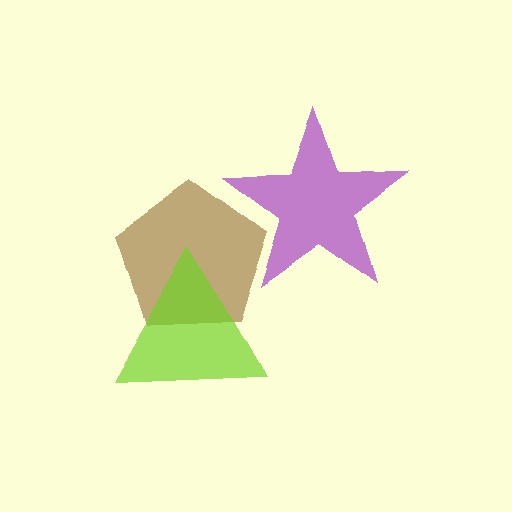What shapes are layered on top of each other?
The layered shapes are: a purple star, a brown pentagon, a lime triangle.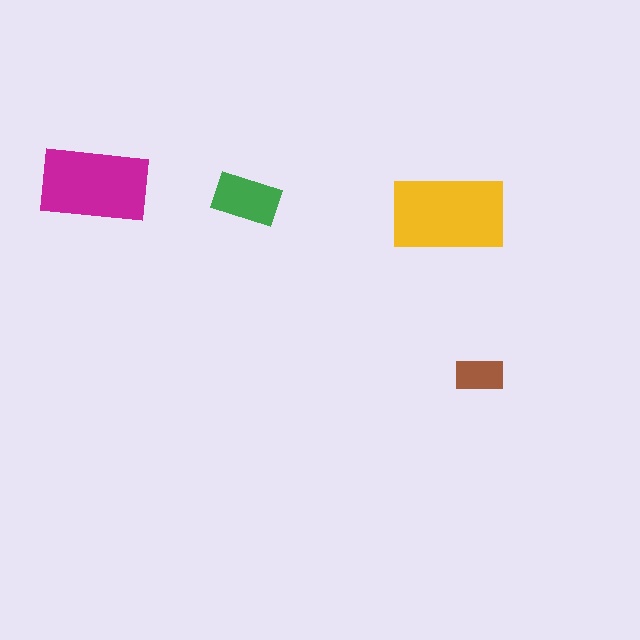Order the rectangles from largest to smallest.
the yellow one, the magenta one, the green one, the brown one.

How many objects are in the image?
There are 4 objects in the image.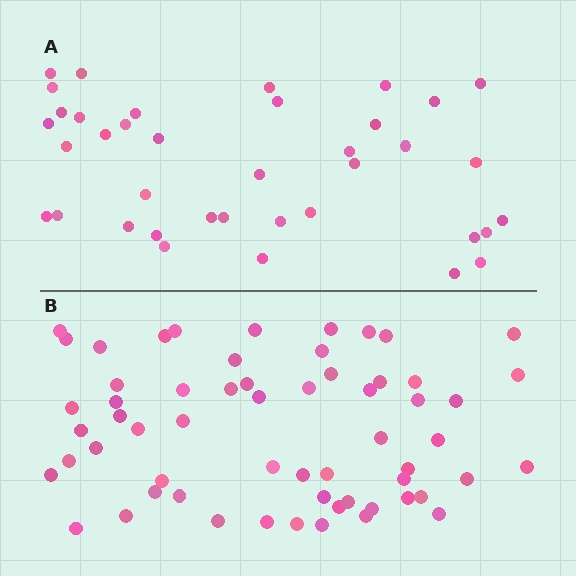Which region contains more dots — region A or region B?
Region B (the bottom region) has more dots.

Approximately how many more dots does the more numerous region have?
Region B has approximately 20 more dots than region A.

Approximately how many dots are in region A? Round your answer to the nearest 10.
About 40 dots. (The exact count is 38, which rounds to 40.)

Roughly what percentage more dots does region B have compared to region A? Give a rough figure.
About 60% more.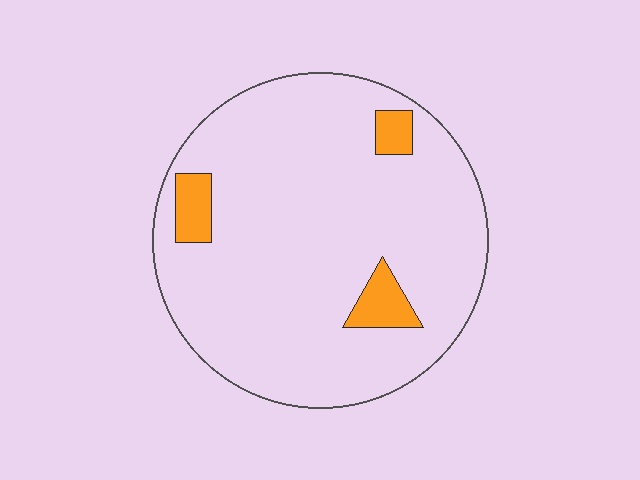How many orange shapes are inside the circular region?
3.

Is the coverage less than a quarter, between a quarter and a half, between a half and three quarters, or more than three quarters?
Less than a quarter.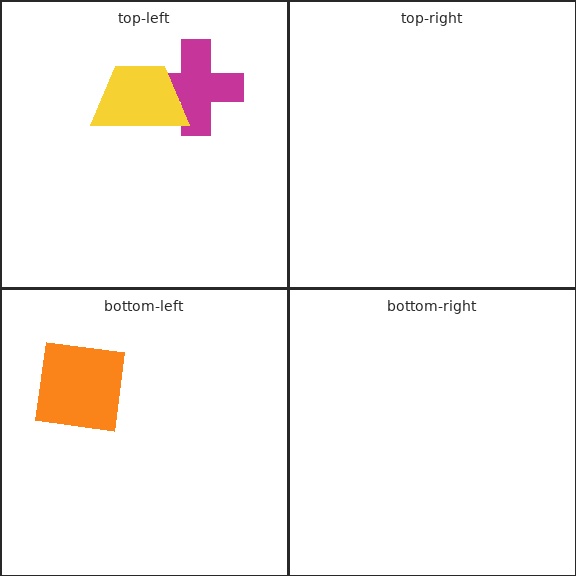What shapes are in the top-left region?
The magenta cross, the yellow trapezoid.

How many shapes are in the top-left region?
2.